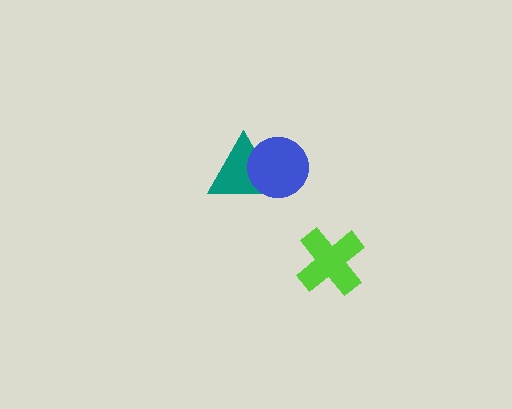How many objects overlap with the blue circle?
1 object overlaps with the blue circle.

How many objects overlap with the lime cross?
0 objects overlap with the lime cross.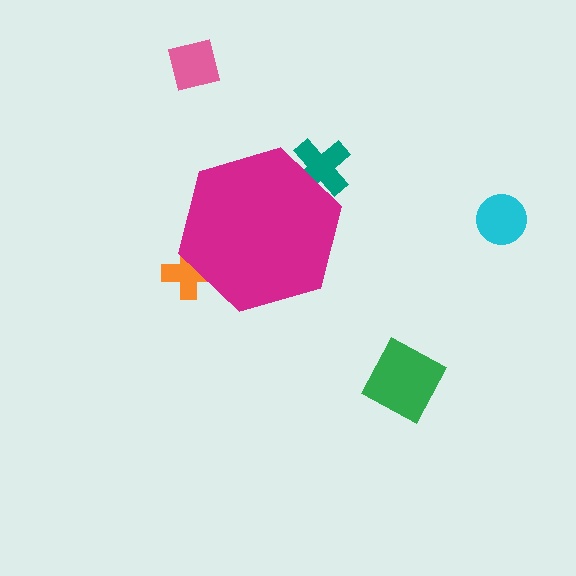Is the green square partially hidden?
No, the green square is fully visible.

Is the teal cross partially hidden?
Yes, the teal cross is partially hidden behind the magenta hexagon.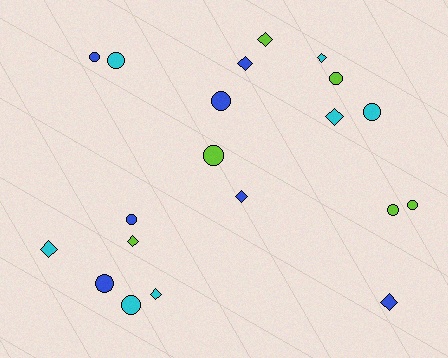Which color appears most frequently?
Blue, with 7 objects.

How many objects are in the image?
There are 20 objects.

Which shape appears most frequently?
Circle, with 11 objects.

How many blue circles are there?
There are 4 blue circles.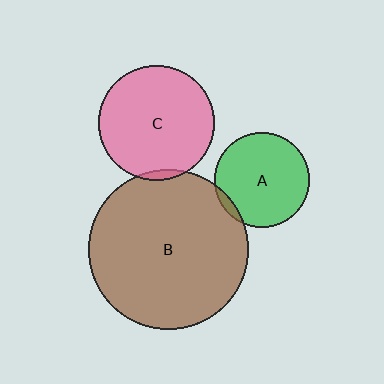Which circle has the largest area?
Circle B (brown).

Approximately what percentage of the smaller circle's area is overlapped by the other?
Approximately 5%.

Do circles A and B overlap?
Yes.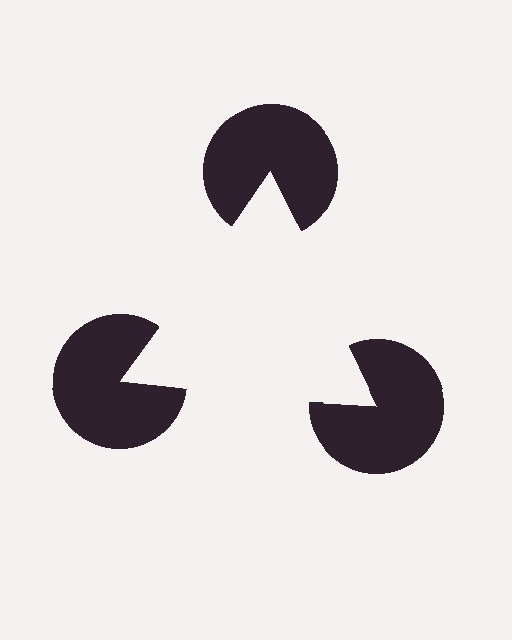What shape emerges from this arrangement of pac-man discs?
An illusory triangle — its edges are inferred from the aligned wedge cuts in the pac-man discs, not physically drawn.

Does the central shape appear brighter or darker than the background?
It typically appears slightly brighter than the background, even though no actual brightness change is drawn.